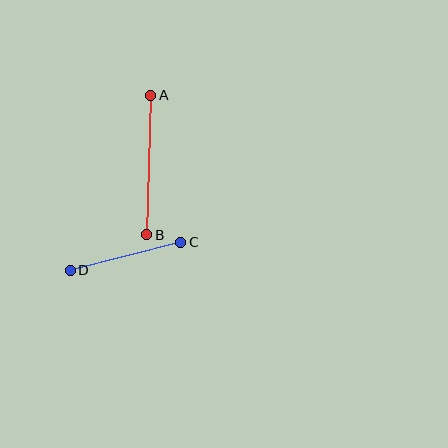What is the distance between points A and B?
The distance is approximately 140 pixels.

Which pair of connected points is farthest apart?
Points A and B are farthest apart.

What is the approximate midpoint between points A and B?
The midpoint is at approximately (149, 165) pixels.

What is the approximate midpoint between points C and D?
The midpoint is at approximately (126, 256) pixels.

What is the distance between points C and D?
The distance is approximately 114 pixels.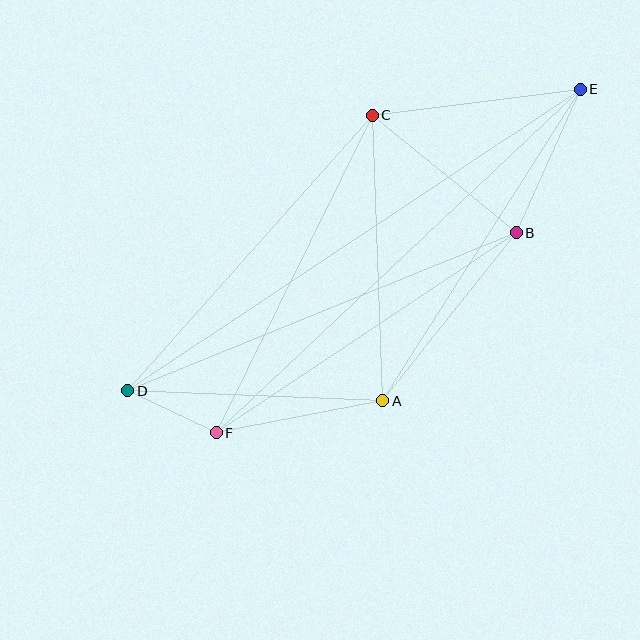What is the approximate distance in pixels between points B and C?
The distance between B and C is approximately 186 pixels.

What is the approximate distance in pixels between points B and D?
The distance between B and D is approximately 420 pixels.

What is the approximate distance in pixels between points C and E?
The distance between C and E is approximately 209 pixels.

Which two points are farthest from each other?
Points D and E are farthest from each other.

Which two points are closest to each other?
Points D and F are closest to each other.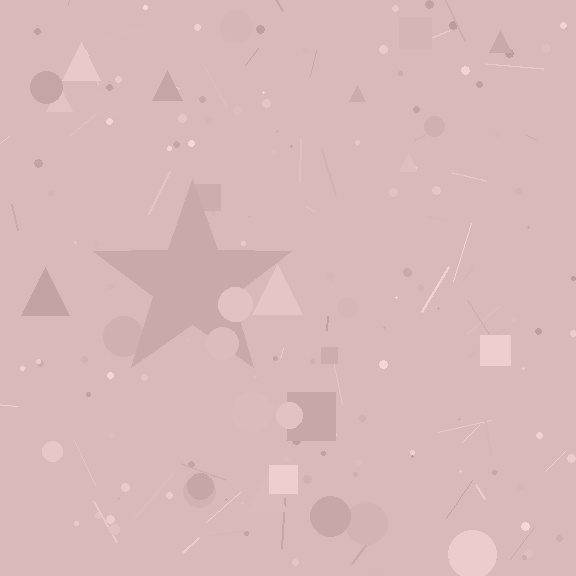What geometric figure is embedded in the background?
A star is embedded in the background.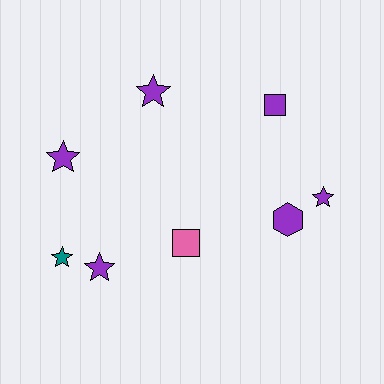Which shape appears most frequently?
Star, with 5 objects.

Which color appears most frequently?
Purple, with 6 objects.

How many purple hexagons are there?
There is 1 purple hexagon.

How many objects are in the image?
There are 8 objects.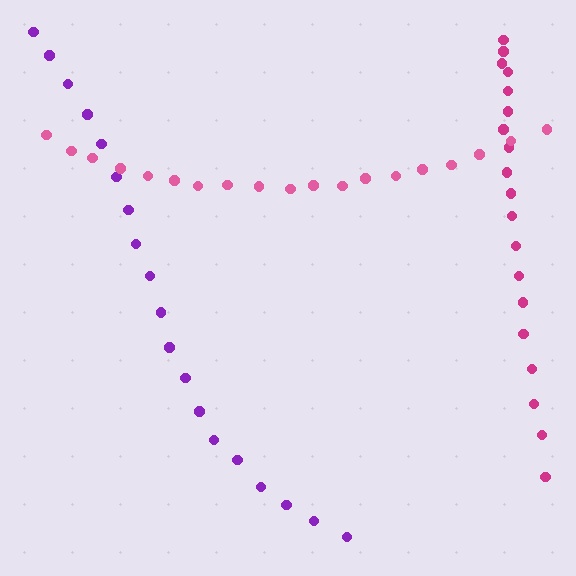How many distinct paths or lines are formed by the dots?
There are 3 distinct paths.